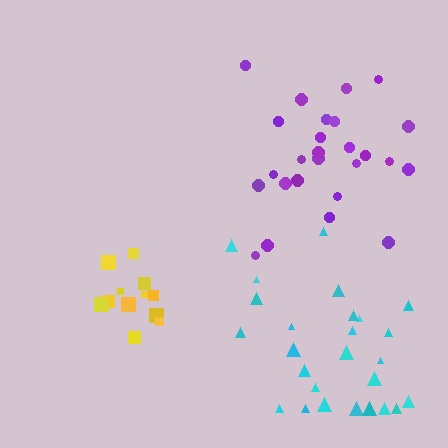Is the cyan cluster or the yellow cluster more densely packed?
Yellow.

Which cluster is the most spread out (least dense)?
Cyan.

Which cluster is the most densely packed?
Yellow.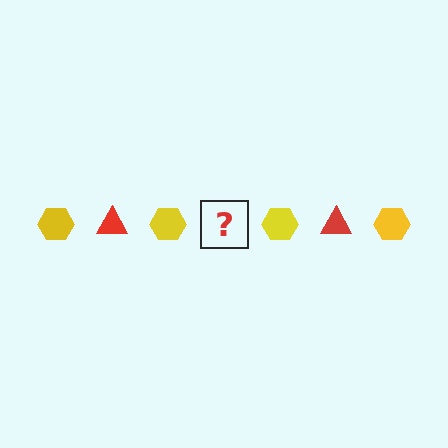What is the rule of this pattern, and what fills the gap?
The rule is that the pattern alternates between yellow hexagon and red triangle. The gap should be filled with a red triangle.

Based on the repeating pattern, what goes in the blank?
The blank should be a red triangle.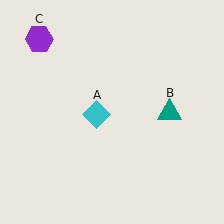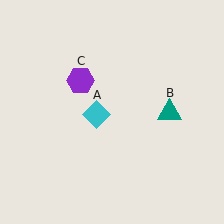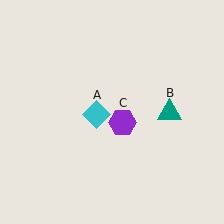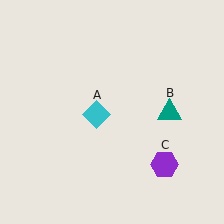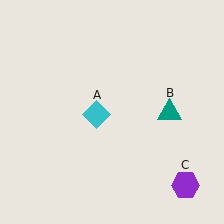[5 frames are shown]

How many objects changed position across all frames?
1 object changed position: purple hexagon (object C).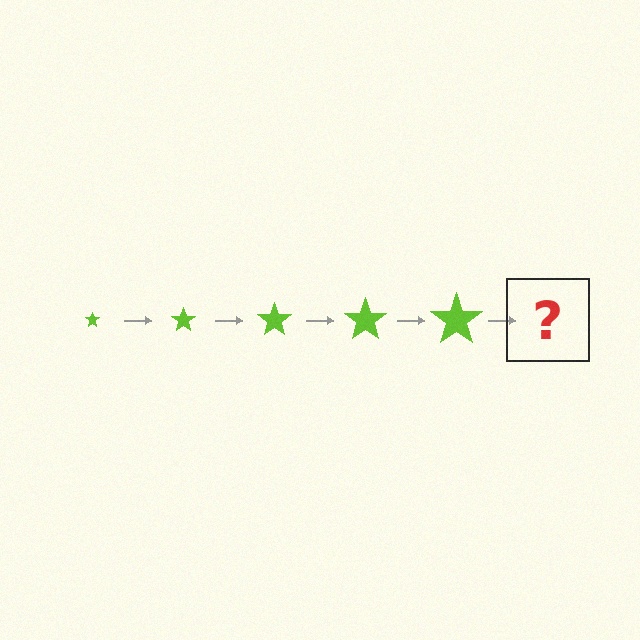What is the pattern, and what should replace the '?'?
The pattern is that the star gets progressively larger each step. The '?' should be a lime star, larger than the previous one.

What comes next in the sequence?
The next element should be a lime star, larger than the previous one.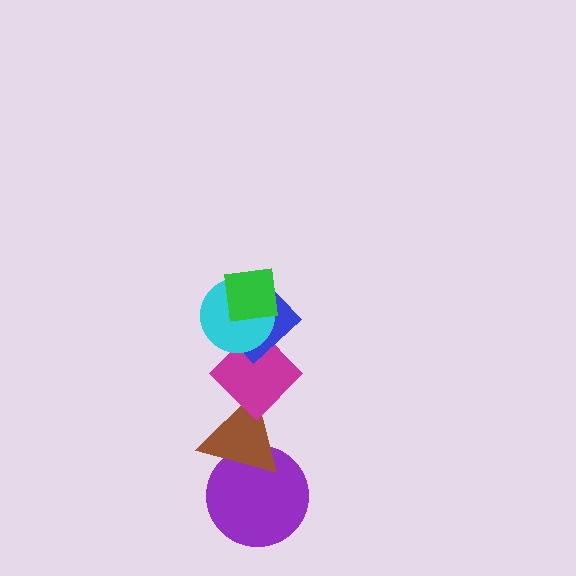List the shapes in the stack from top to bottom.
From top to bottom: the green square, the cyan circle, the blue diamond, the magenta diamond, the brown triangle, the purple circle.